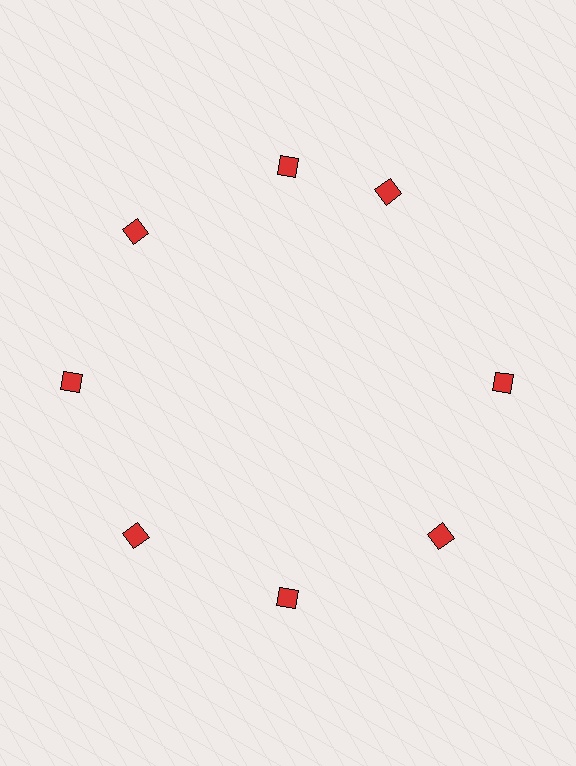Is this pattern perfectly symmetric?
No. The 8 red diamonds are arranged in a ring, but one element near the 2 o'clock position is rotated out of alignment along the ring, breaking the 8-fold rotational symmetry.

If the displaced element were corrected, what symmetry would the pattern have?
It would have 8-fold rotational symmetry — the pattern would map onto itself every 45 degrees.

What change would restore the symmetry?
The symmetry would be restored by rotating it back into even spacing with its neighbors so that all 8 diamonds sit at equal angles and equal distance from the center.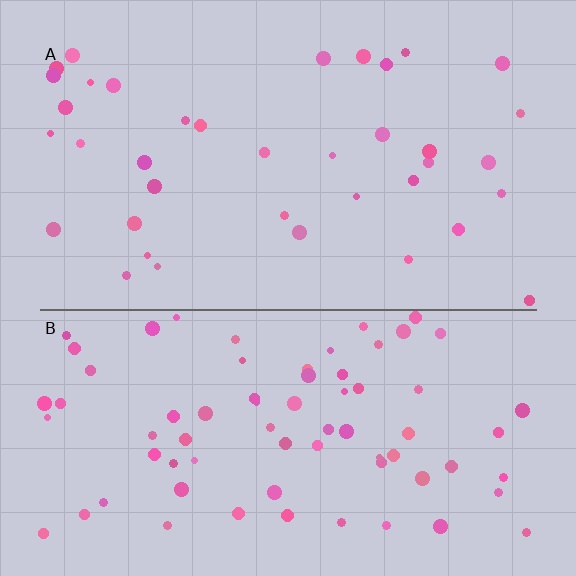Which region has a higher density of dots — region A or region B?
B (the bottom).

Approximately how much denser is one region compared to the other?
Approximately 1.9× — region B over region A.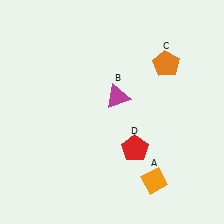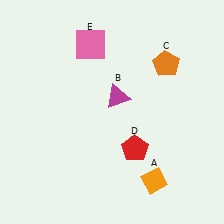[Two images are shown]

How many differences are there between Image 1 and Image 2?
There is 1 difference between the two images.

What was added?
A pink square (E) was added in Image 2.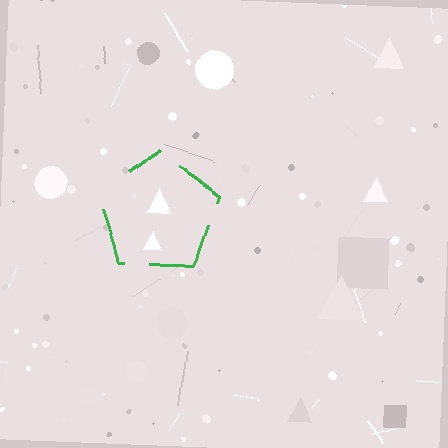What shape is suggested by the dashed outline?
The dashed outline suggests a pentagon.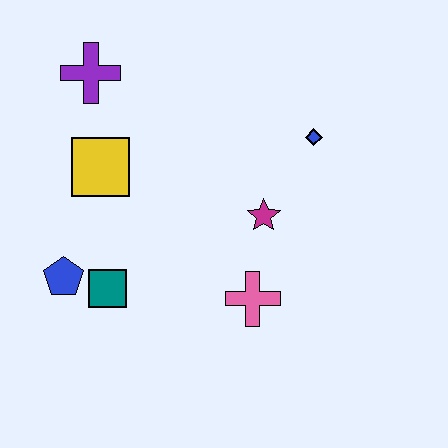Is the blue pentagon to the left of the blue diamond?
Yes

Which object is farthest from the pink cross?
The purple cross is farthest from the pink cross.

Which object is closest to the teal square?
The blue pentagon is closest to the teal square.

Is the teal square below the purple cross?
Yes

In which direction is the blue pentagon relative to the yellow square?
The blue pentagon is below the yellow square.